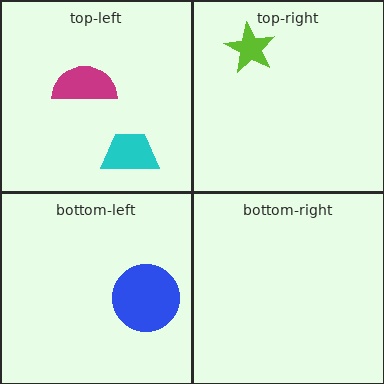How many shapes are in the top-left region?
2.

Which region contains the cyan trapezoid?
The top-left region.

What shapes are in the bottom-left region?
The blue circle.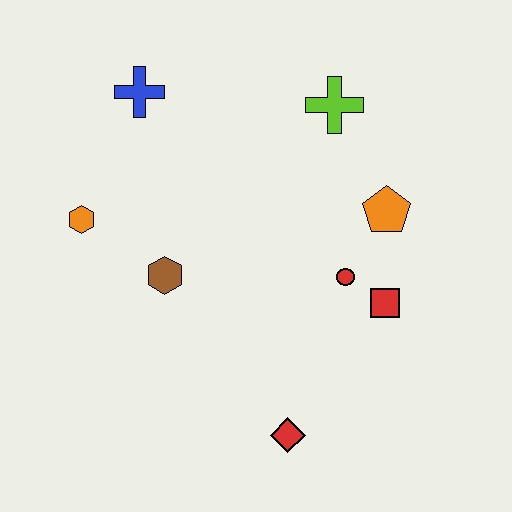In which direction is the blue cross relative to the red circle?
The blue cross is to the left of the red circle.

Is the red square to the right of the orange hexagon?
Yes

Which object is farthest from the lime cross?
The red diamond is farthest from the lime cross.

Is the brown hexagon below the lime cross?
Yes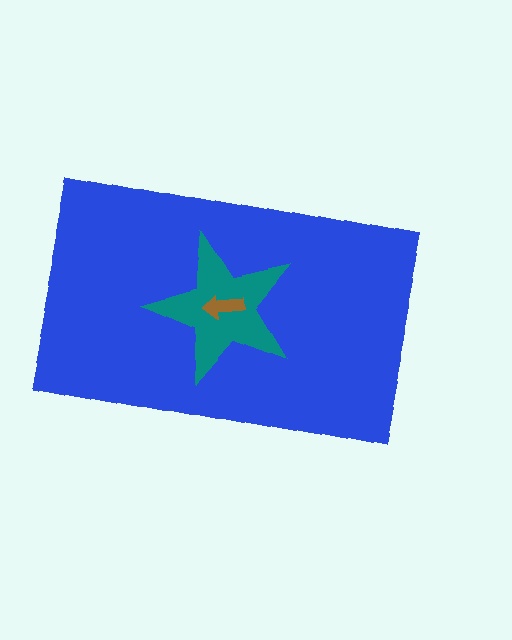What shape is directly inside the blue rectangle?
The teal star.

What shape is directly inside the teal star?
The brown arrow.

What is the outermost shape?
The blue rectangle.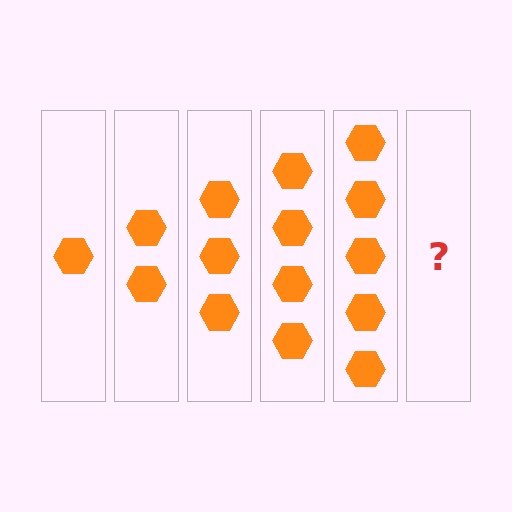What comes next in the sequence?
The next element should be 6 hexagons.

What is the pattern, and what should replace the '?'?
The pattern is that each step adds one more hexagon. The '?' should be 6 hexagons.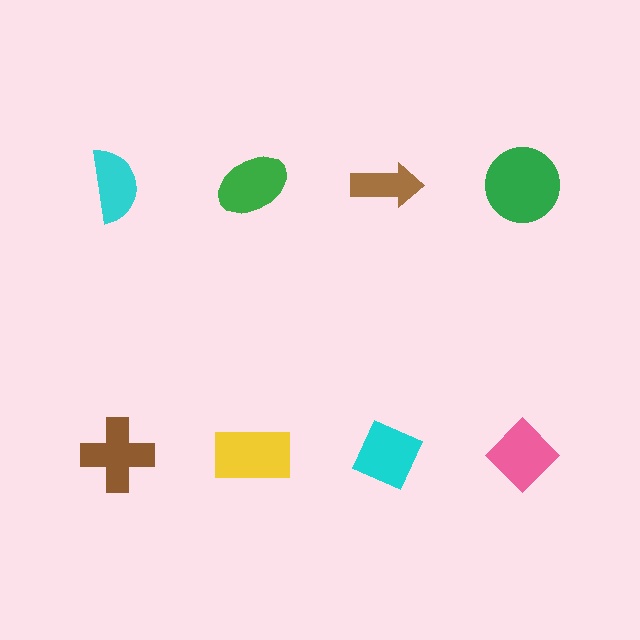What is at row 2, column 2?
A yellow rectangle.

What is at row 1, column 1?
A cyan semicircle.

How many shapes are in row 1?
4 shapes.